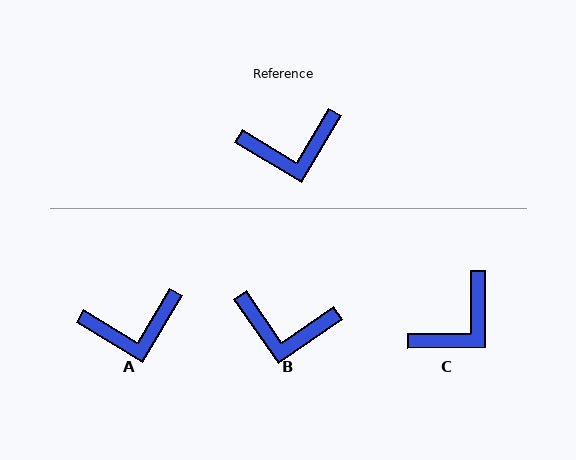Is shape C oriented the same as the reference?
No, it is off by about 31 degrees.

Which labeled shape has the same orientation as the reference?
A.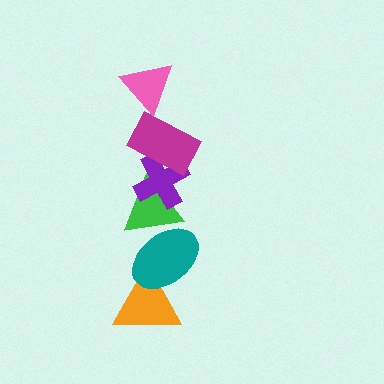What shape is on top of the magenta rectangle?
The pink triangle is on top of the magenta rectangle.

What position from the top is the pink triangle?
The pink triangle is 1st from the top.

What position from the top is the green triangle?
The green triangle is 4th from the top.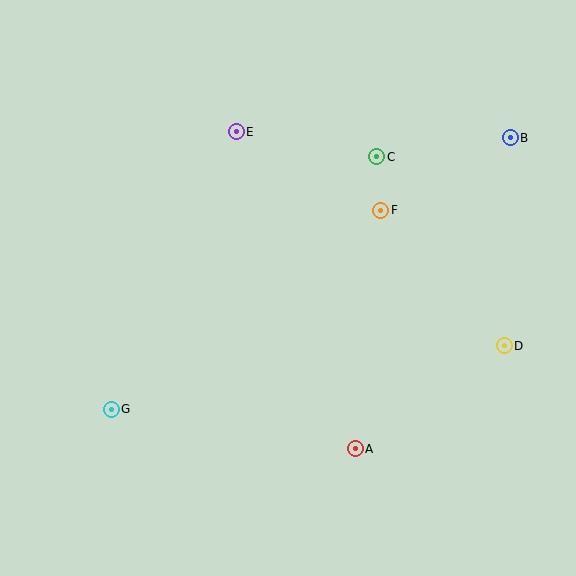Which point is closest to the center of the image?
Point F at (381, 210) is closest to the center.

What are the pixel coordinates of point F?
Point F is at (381, 210).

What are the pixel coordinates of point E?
Point E is at (236, 132).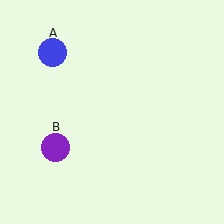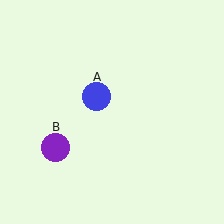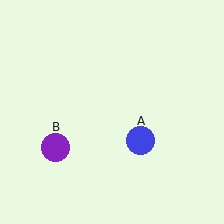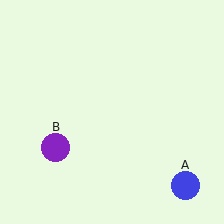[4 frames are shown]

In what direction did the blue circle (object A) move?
The blue circle (object A) moved down and to the right.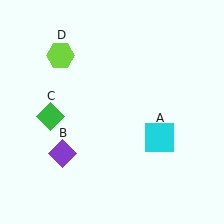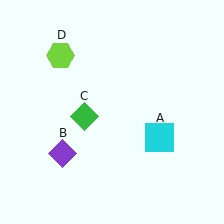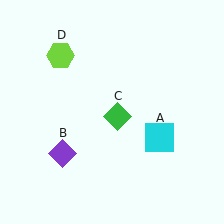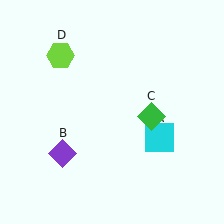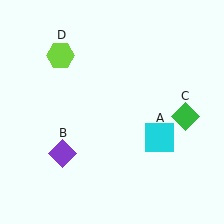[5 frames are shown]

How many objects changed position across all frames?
1 object changed position: green diamond (object C).